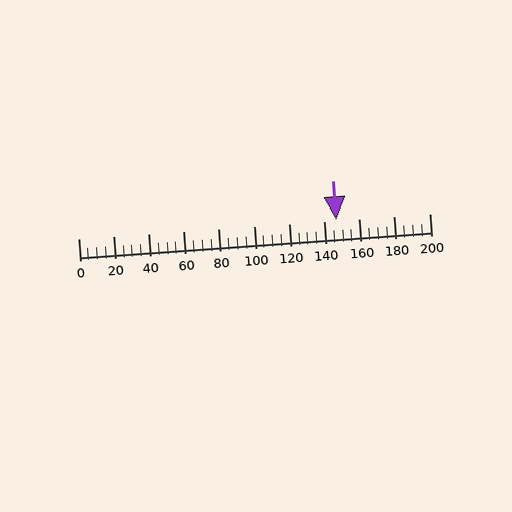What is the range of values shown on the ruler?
The ruler shows values from 0 to 200.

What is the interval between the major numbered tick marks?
The major tick marks are spaced 20 units apart.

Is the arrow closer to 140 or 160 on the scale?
The arrow is closer to 140.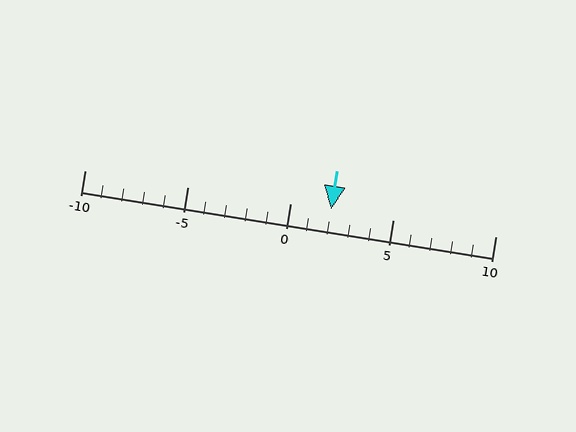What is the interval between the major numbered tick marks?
The major tick marks are spaced 5 units apart.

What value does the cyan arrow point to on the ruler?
The cyan arrow points to approximately 2.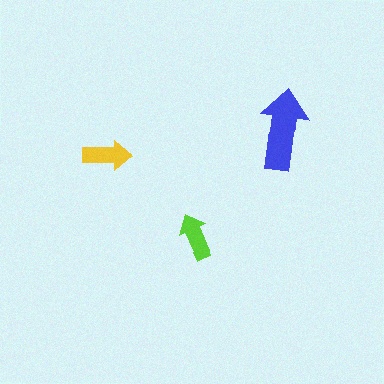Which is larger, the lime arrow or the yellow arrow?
The yellow one.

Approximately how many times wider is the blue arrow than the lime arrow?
About 1.5 times wider.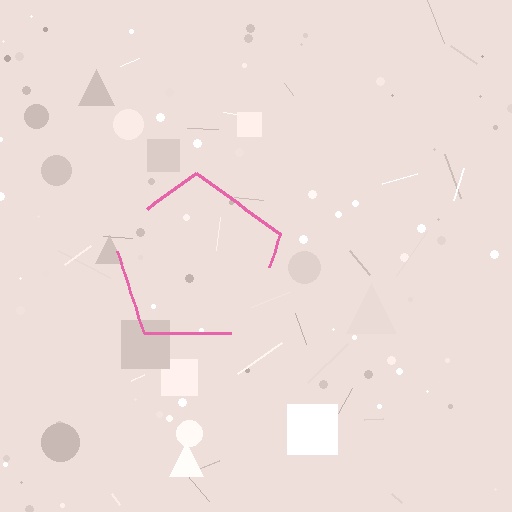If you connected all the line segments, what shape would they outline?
They would outline a pentagon.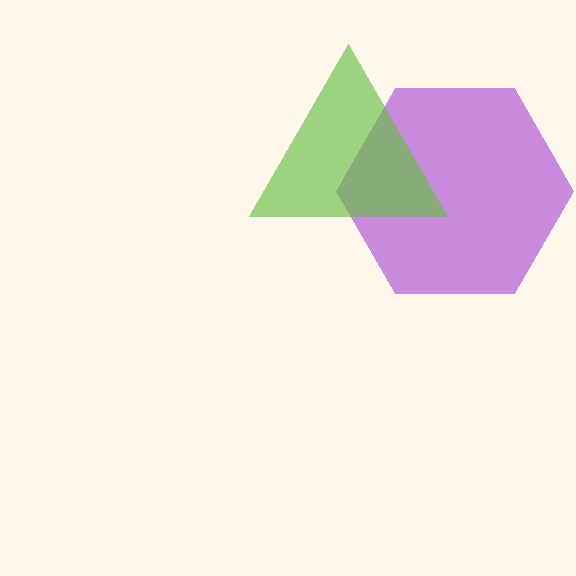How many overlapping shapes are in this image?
There are 2 overlapping shapes in the image.